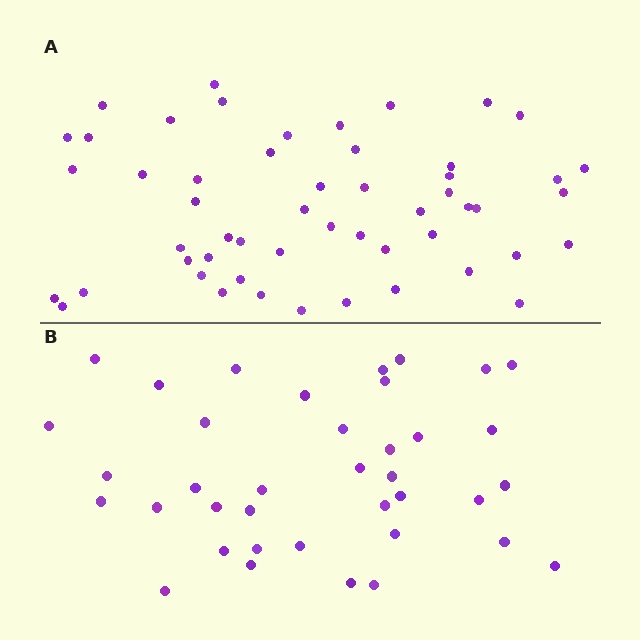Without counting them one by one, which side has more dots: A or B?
Region A (the top region) has more dots.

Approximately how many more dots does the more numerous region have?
Region A has approximately 15 more dots than region B.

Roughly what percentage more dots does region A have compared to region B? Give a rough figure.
About 40% more.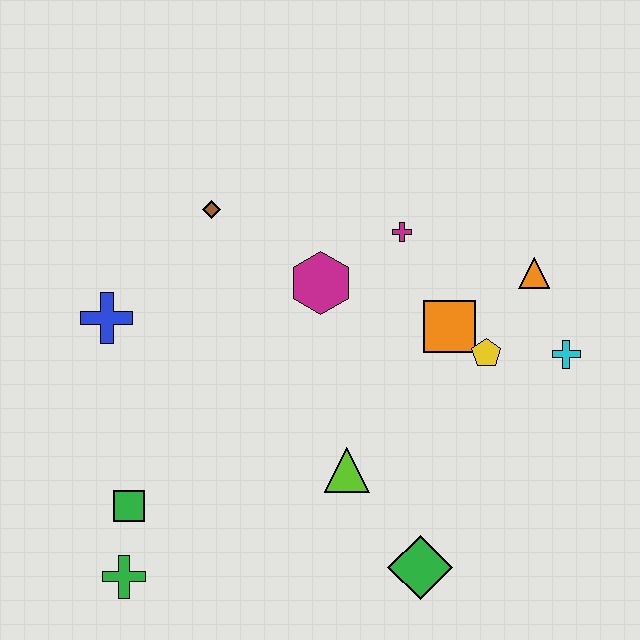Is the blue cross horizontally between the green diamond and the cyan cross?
No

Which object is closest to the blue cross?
The brown diamond is closest to the blue cross.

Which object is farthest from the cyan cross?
The green cross is farthest from the cyan cross.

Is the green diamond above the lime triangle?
No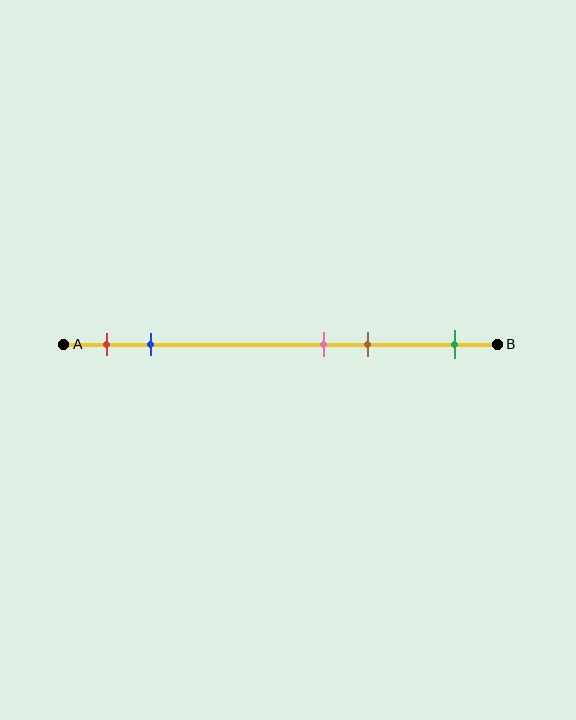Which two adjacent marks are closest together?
The pink and brown marks are the closest adjacent pair.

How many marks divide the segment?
There are 5 marks dividing the segment.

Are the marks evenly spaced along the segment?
No, the marks are not evenly spaced.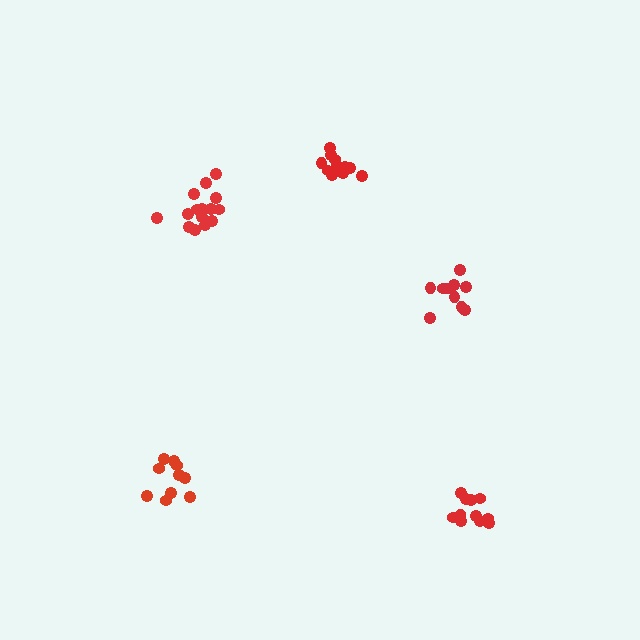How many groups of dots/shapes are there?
There are 5 groups.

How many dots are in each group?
Group 1: 11 dots, Group 2: 10 dots, Group 3: 12 dots, Group 4: 10 dots, Group 5: 16 dots (59 total).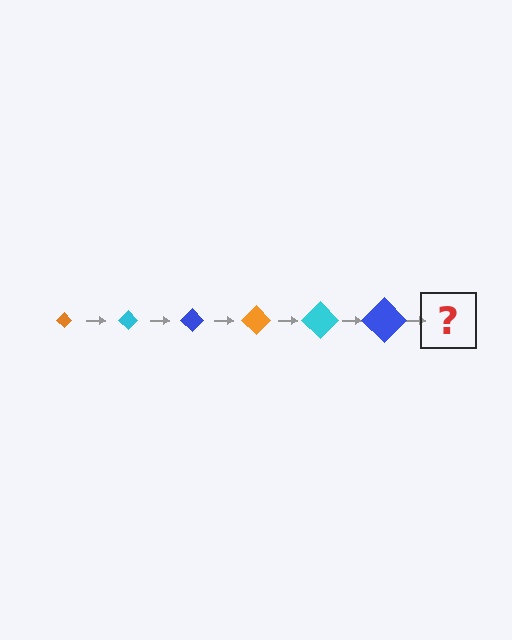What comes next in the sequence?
The next element should be an orange diamond, larger than the previous one.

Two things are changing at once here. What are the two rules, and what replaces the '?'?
The two rules are that the diamond grows larger each step and the color cycles through orange, cyan, and blue. The '?' should be an orange diamond, larger than the previous one.